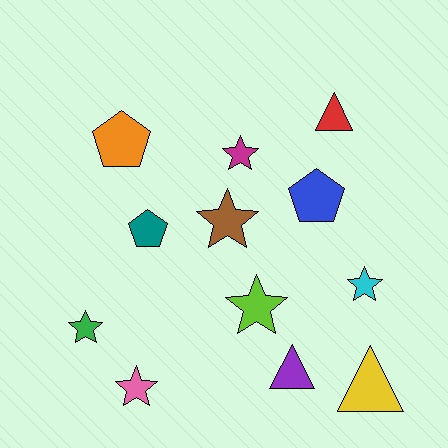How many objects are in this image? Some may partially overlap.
There are 12 objects.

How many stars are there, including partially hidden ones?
There are 6 stars.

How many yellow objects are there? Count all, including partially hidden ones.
There is 1 yellow object.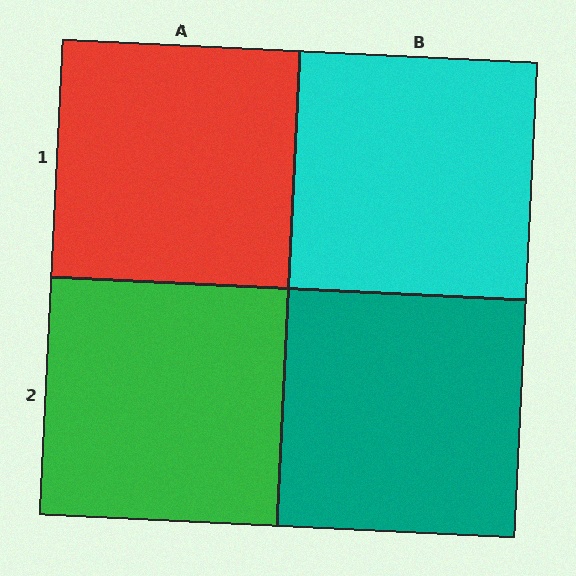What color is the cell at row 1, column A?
Red.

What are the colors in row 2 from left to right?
Green, teal.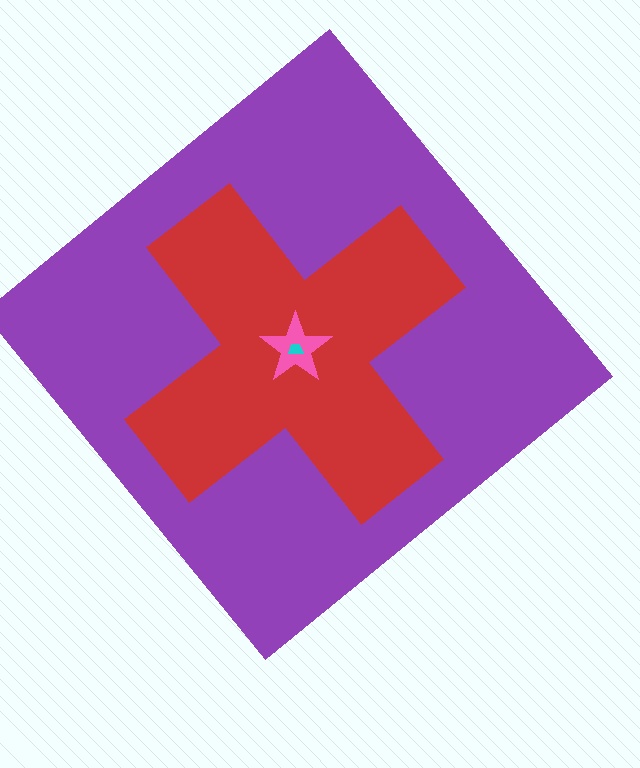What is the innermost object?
The cyan trapezoid.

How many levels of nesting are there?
4.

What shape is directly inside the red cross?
The pink star.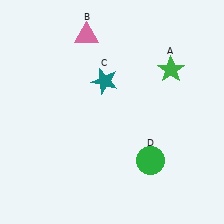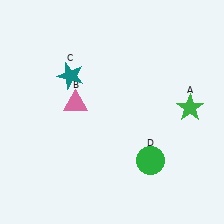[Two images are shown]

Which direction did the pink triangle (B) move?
The pink triangle (B) moved down.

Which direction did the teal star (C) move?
The teal star (C) moved left.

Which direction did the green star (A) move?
The green star (A) moved down.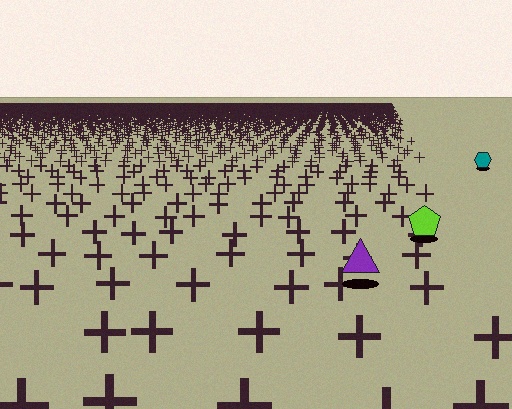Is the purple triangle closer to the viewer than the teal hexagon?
Yes. The purple triangle is closer — you can tell from the texture gradient: the ground texture is coarser near it.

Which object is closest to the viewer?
The purple triangle is closest. The texture marks near it are larger and more spread out.